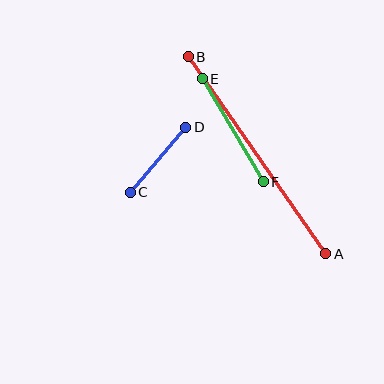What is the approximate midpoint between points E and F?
The midpoint is at approximately (233, 130) pixels.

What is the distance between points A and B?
The distance is approximately 240 pixels.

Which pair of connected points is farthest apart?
Points A and B are farthest apart.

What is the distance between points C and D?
The distance is approximately 85 pixels.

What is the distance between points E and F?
The distance is approximately 120 pixels.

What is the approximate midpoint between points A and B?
The midpoint is at approximately (257, 155) pixels.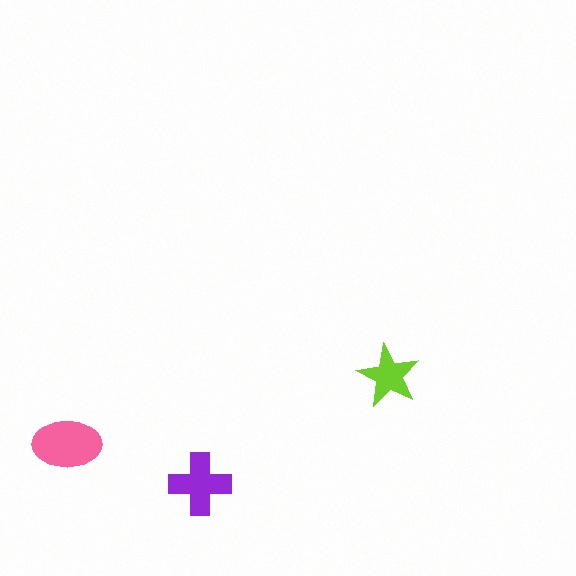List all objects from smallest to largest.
The lime star, the purple cross, the pink ellipse.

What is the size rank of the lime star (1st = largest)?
3rd.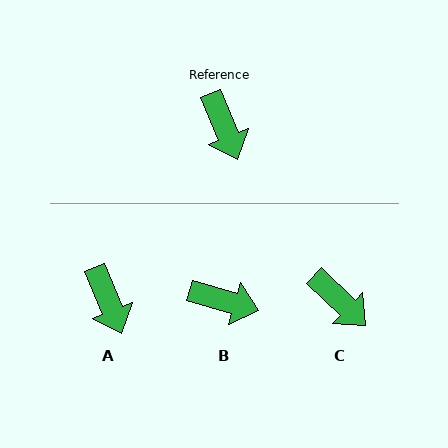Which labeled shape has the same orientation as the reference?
A.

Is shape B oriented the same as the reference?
No, it is off by about 51 degrees.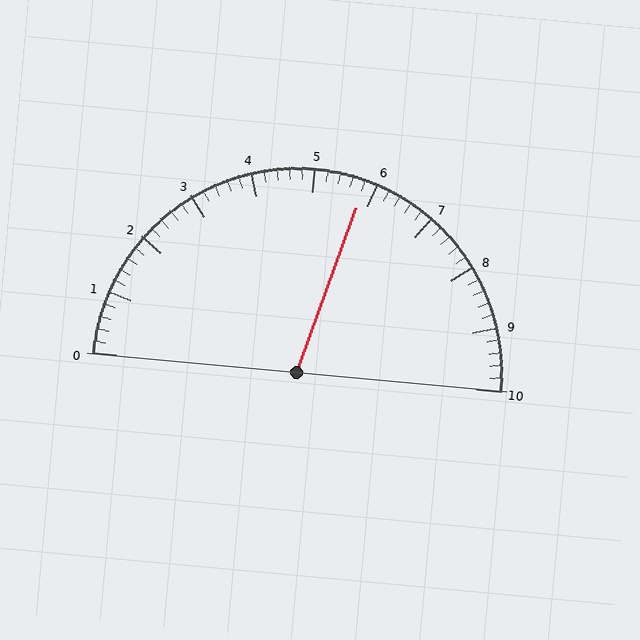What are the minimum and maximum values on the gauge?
The gauge ranges from 0 to 10.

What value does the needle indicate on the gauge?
The needle indicates approximately 5.8.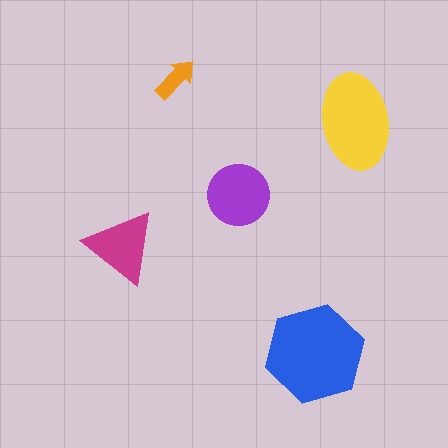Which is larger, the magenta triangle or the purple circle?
The purple circle.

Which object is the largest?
The blue hexagon.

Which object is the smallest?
The orange arrow.